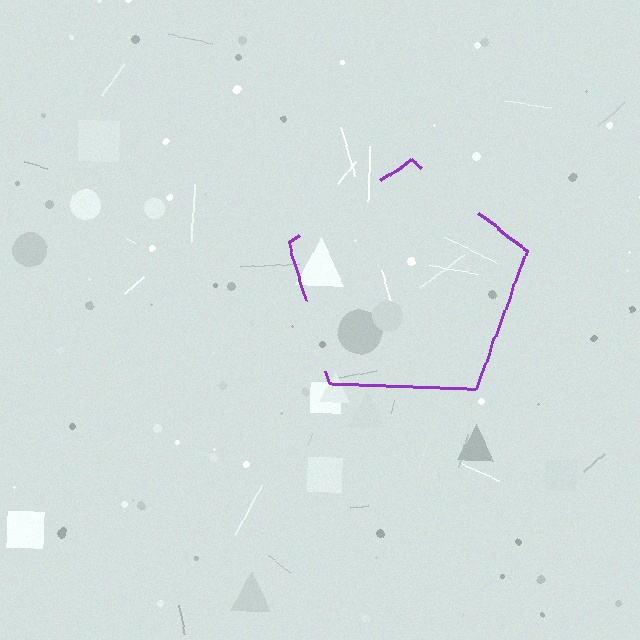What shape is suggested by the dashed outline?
The dashed outline suggests a pentagon.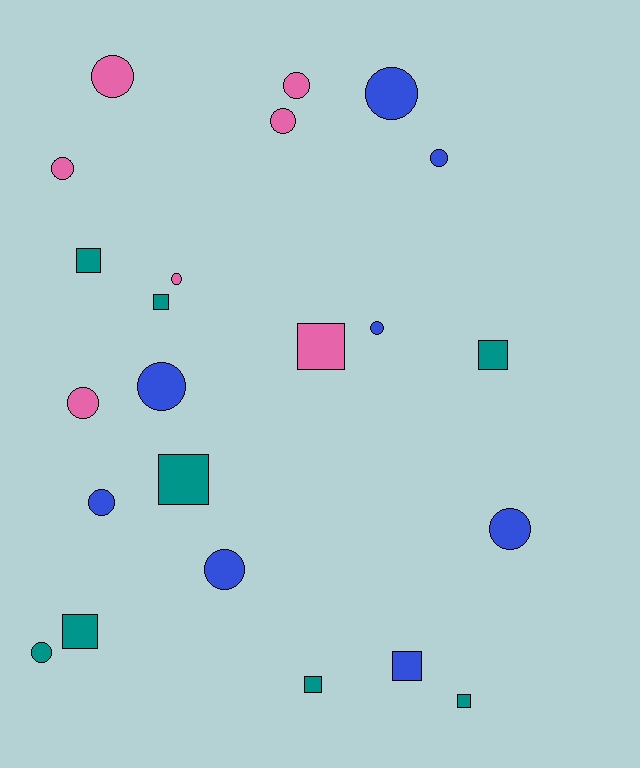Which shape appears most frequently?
Circle, with 14 objects.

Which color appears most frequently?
Blue, with 8 objects.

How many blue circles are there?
There are 7 blue circles.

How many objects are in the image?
There are 23 objects.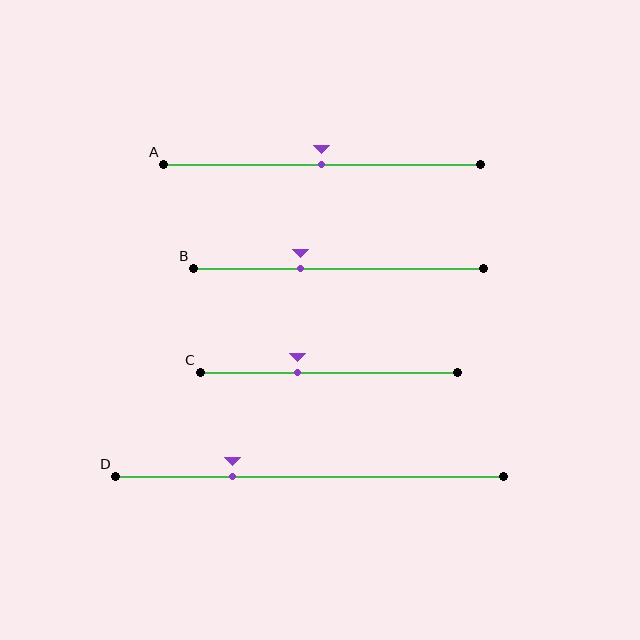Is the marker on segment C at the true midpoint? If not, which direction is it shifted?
No, the marker on segment C is shifted to the left by about 12% of the segment length.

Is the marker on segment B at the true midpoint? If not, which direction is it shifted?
No, the marker on segment B is shifted to the left by about 13% of the segment length.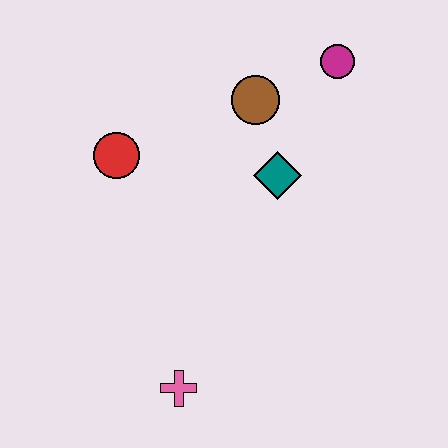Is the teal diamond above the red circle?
No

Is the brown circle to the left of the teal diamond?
Yes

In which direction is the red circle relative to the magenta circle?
The red circle is to the left of the magenta circle.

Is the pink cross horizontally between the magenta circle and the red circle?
Yes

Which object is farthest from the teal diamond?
The pink cross is farthest from the teal diamond.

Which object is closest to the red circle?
The brown circle is closest to the red circle.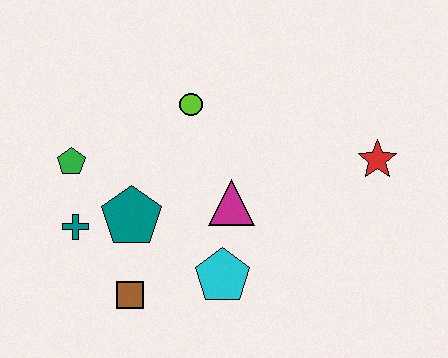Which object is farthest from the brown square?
The red star is farthest from the brown square.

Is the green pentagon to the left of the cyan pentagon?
Yes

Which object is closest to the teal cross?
The teal pentagon is closest to the teal cross.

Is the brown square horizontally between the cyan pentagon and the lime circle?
No